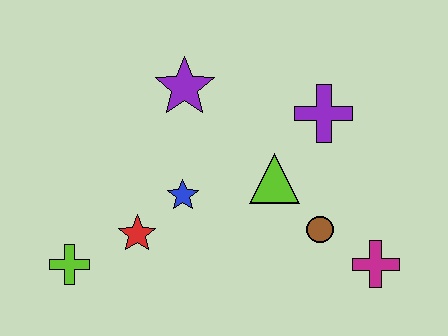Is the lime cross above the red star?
No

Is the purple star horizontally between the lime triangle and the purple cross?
No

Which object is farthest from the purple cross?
The lime cross is farthest from the purple cross.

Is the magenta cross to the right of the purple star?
Yes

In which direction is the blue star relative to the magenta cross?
The blue star is to the left of the magenta cross.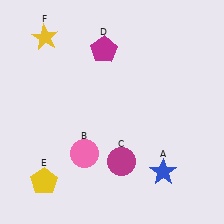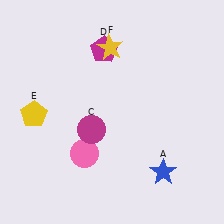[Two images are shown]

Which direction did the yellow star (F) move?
The yellow star (F) moved right.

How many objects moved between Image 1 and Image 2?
3 objects moved between the two images.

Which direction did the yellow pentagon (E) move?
The yellow pentagon (E) moved up.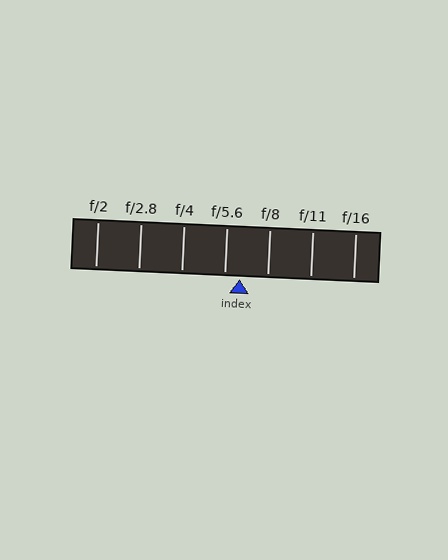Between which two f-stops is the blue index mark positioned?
The index mark is between f/5.6 and f/8.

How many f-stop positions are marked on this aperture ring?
There are 7 f-stop positions marked.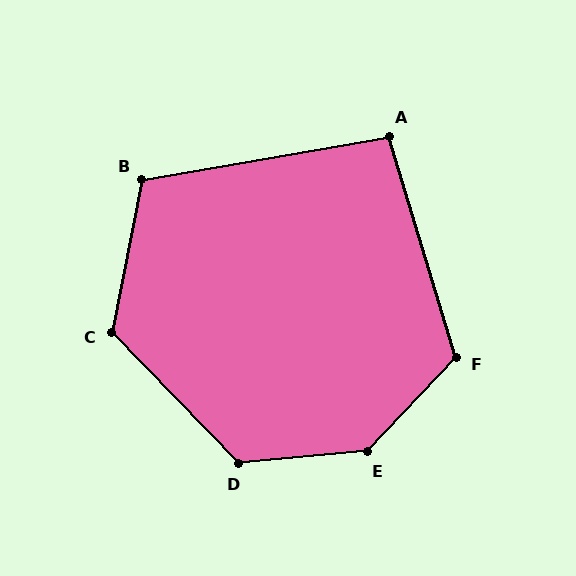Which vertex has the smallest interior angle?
A, at approximately 97 degrees.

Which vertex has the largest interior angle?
E, at approximately 138 degrees.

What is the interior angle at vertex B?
Approximately 111 degrees (obtuse).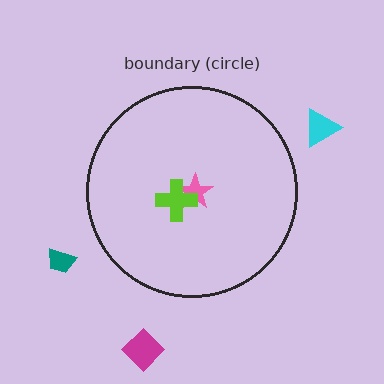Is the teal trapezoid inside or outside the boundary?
Outside.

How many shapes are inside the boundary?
2 inside, 3 outside.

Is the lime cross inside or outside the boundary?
Inside.